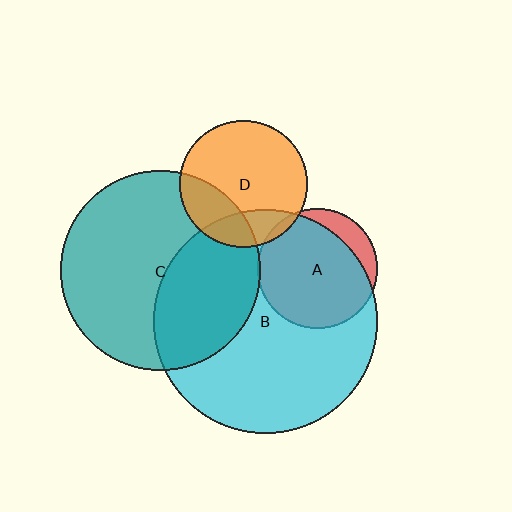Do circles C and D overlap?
Yes.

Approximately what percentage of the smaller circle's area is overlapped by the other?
Approximately 25%.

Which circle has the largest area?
Circle B (cyan).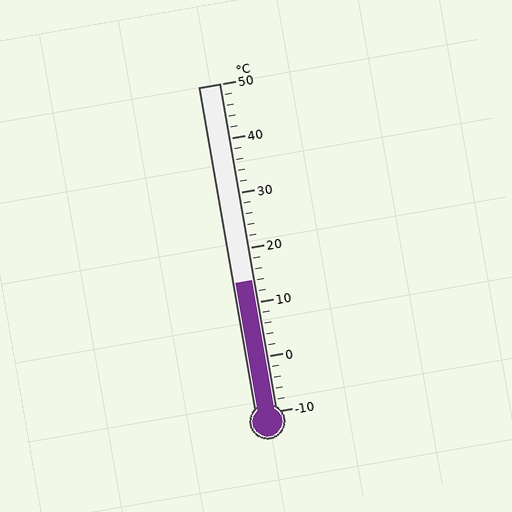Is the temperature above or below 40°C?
The temperature is below 40°C.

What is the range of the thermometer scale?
The thermometer scale ranges from -10°C to 50°C.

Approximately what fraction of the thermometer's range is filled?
The thermometer is filled to approximately 40% of its range.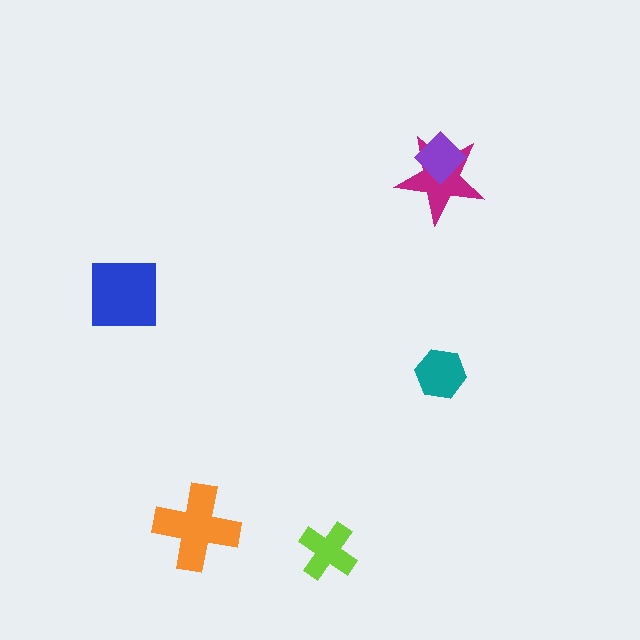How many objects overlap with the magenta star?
1 object overlaps with the magenta star.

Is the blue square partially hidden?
No, no other shape covers it.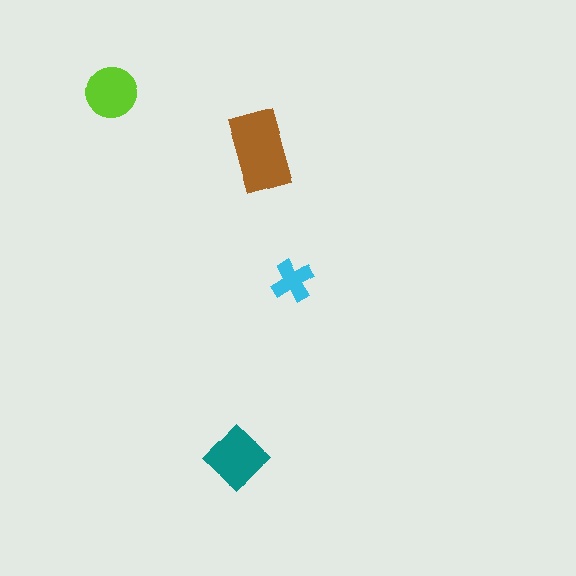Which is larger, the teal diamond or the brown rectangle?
The brown rectangle.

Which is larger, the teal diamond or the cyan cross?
The teal diamond.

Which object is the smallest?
The cyan cross.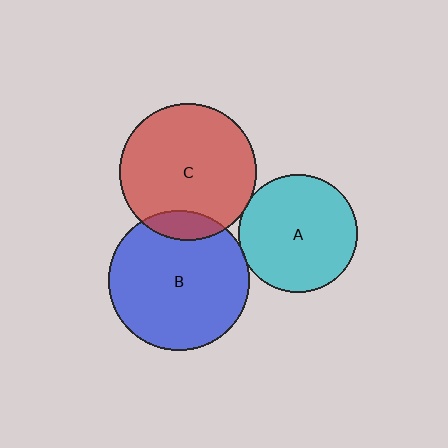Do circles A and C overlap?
Yes.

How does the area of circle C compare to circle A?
Approximately 1.3 times.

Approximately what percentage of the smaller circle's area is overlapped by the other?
Approximately 5%.